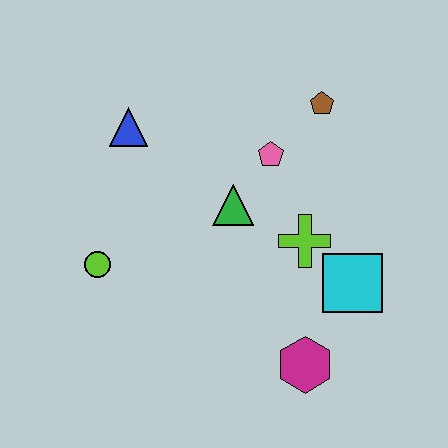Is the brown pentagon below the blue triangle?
No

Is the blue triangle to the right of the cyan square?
No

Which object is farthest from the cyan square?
The blue triangle is farthest from the cyan square.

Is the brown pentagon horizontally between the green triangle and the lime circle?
No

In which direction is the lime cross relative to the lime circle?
The lime cross is to the right of the lime circle.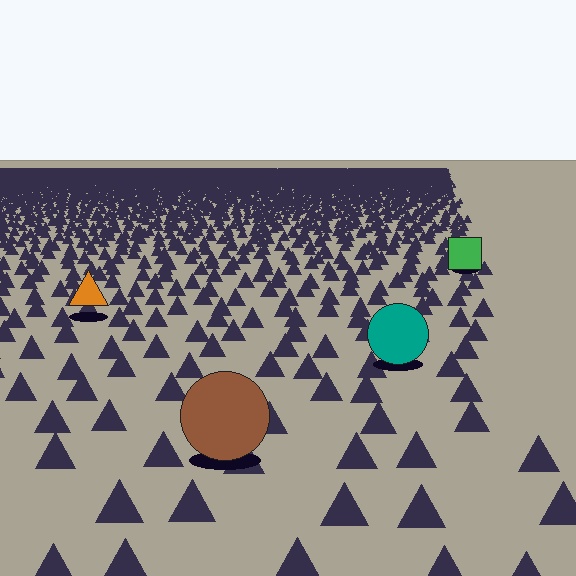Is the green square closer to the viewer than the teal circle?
No. The teal circle is closer — you can tell from the texture gradient: the ground texture is coarser near it.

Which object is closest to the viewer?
The brown circle is closest. The texture marks near it are larger and more spread out.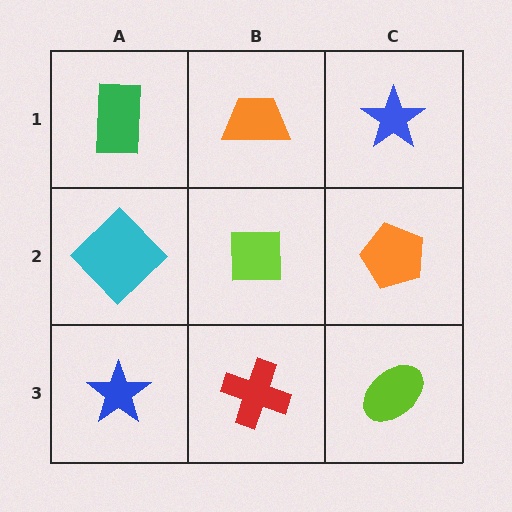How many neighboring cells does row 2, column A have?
3.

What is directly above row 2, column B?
An orange trapezoid.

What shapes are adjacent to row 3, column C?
An orange pentagon (row 2, column C), a red cross (row 3, column B).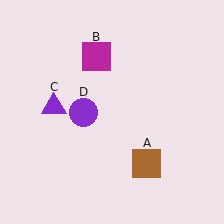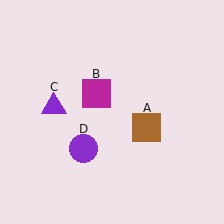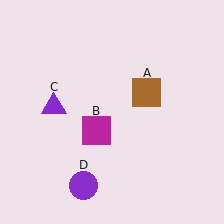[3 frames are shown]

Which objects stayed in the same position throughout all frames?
Purple triangle (object C) remained stationary.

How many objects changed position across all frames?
3 objects changed position: brown square (object A), magenta square (object B), purple circle (object D).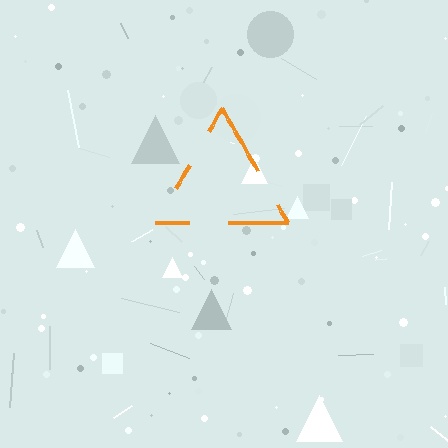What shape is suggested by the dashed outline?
The dashed outline suggests a triangle.